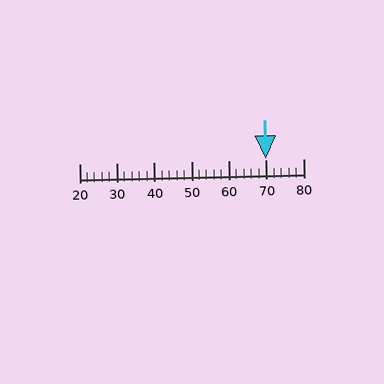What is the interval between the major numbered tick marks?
The major tick marks are spaced 10 units apart.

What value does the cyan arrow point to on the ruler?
The cyan arrow points to approximately 70.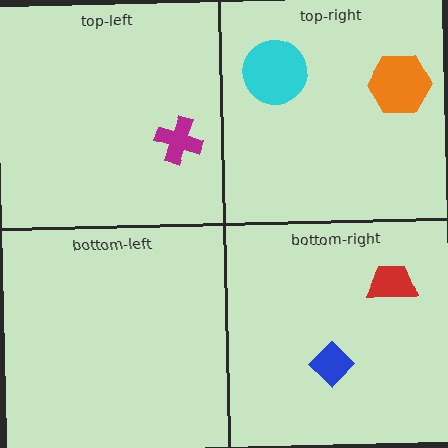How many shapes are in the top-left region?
1.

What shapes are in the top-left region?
The magenta cross.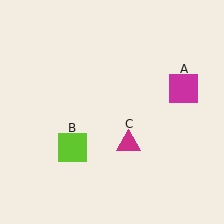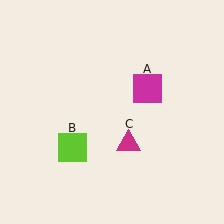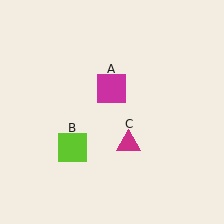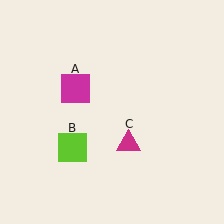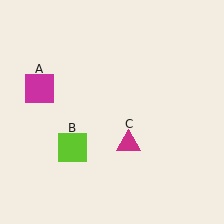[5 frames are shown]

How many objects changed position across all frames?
1 object changed position: magenta square (object A).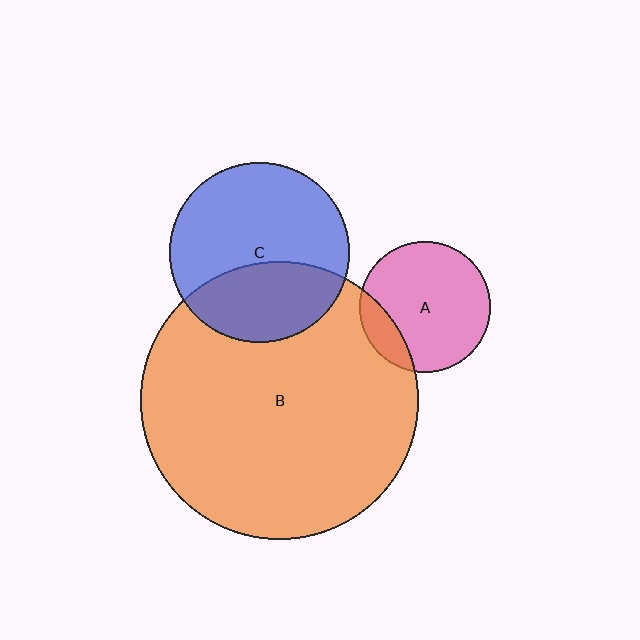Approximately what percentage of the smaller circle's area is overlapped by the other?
Approximately 15%.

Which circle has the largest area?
Circle B (orange).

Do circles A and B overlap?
Yes.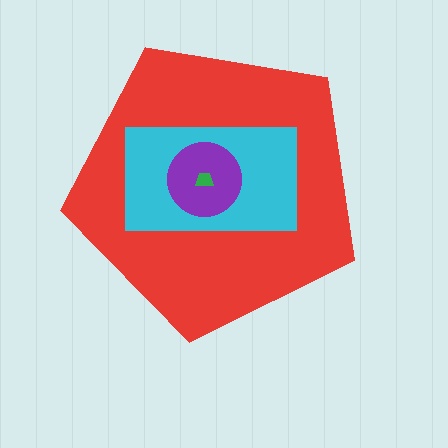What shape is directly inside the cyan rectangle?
The purple circle.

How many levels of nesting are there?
4.